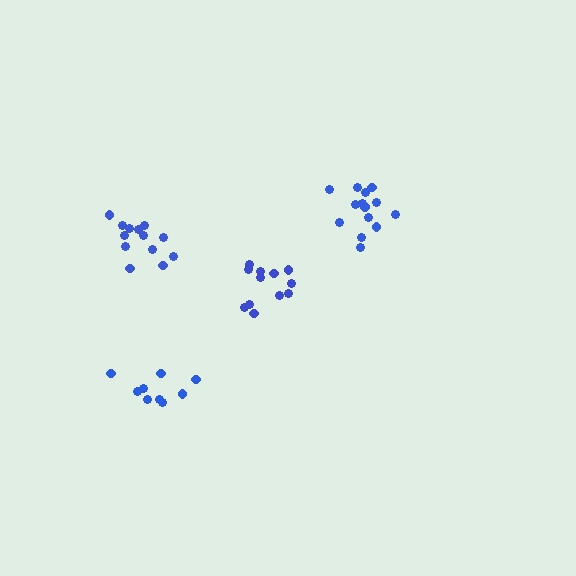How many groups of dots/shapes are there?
There are 4 groups.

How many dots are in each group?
Group 1: 14 dots, Group 2: 12 dots, Group 3: 9 dots, Group 4: 13 dots (48 total).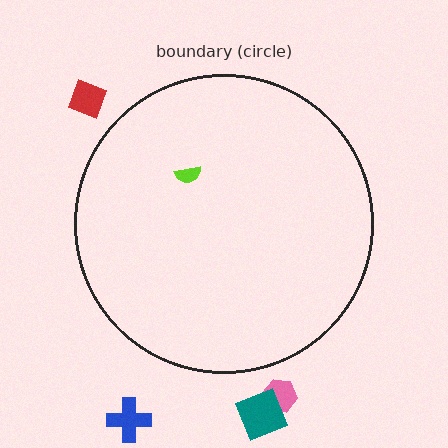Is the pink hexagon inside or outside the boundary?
Outside.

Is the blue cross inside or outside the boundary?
Outside.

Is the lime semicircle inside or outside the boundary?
Inside.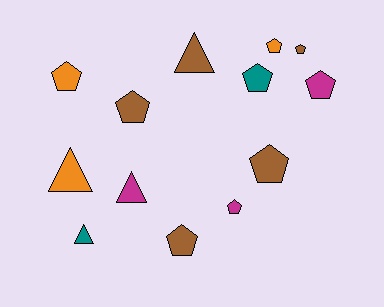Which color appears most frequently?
Brown, with 5 objects.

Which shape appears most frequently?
Pentagon, with 9 objects.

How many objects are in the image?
There are 13 objects.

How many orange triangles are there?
There is 1 orange triangle.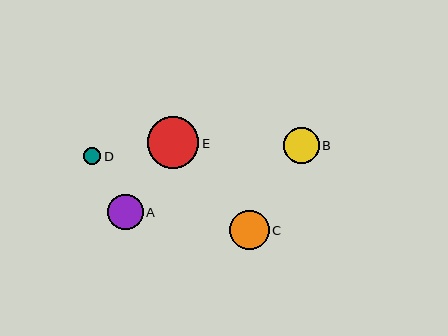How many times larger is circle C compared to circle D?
Circle C is approximately 2.3 times the size of circle D.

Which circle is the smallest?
Circle D is the smallest with a size of approximately 17 pixels.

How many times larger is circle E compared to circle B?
Circle E is approximately 1.4 times the size of circle B.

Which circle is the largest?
Circle E is the largest with a size of approximately 52 pixels.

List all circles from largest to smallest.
From largest to smallest: E, C, B, A, D.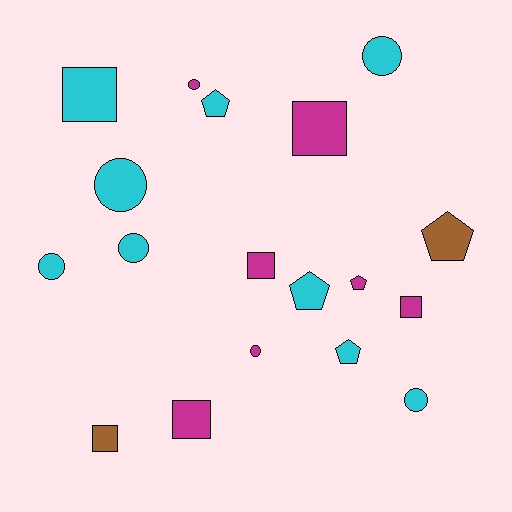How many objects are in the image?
There are 18 objects.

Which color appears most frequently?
Cyan, with 9 objects.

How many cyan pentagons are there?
There are 3 cyan pentagons.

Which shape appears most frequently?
Circle, with 7 objects.